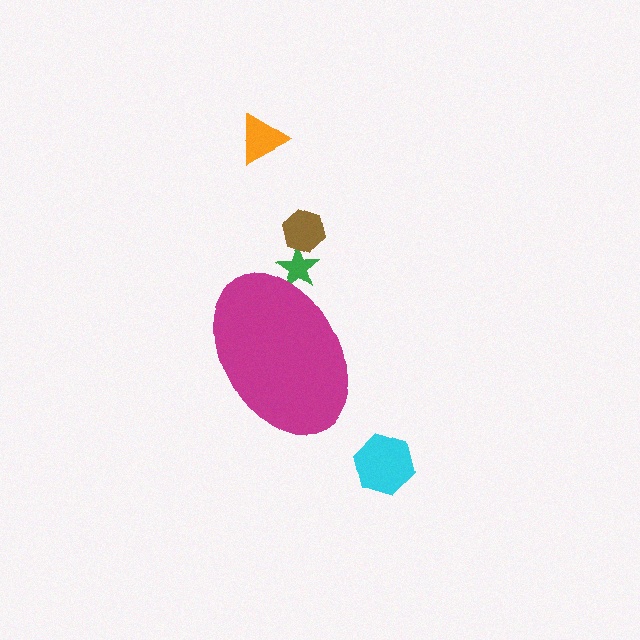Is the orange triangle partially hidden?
No, the orange triangle is fully visible.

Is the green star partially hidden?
Yes, the green star is partially hidden behind the magenta ellipse.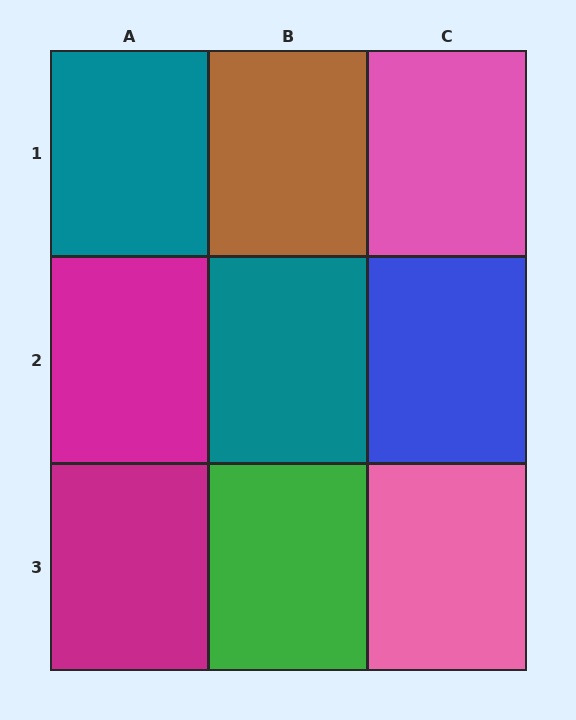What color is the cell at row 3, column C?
Pink.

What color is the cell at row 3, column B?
Green.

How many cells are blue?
1 cell is blue.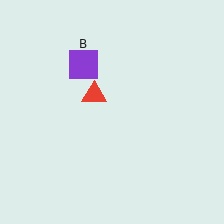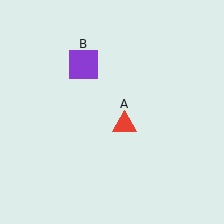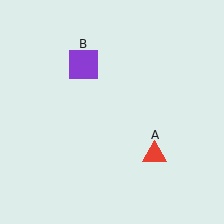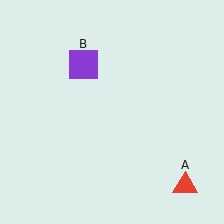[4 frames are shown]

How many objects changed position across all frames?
1 object changed position: red triangle (object A).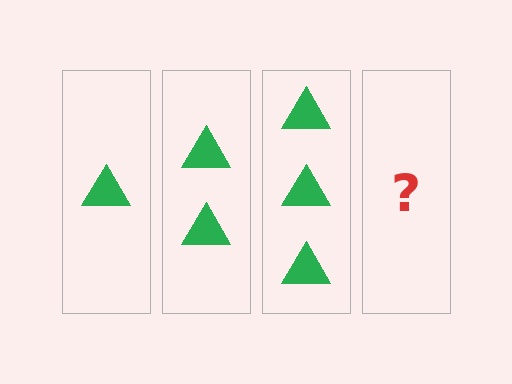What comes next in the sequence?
The next element should be 4 triangles.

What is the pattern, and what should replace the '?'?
The pattern is that each step adds one more triangle. The '?' should be 4 triangles.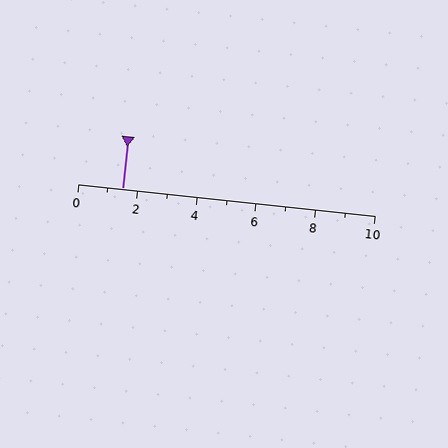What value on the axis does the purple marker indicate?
The marker indicates approximately 1.5.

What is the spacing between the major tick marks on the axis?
The major ticks are spaced 2 apart.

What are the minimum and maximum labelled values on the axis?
The axis runs from 0 to 10.